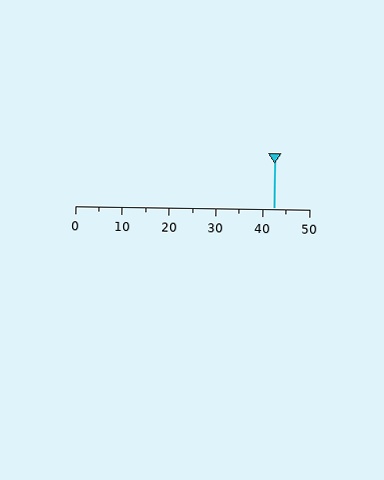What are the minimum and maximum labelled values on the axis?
The axis runs from 0 to 50.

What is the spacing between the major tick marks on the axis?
The major ticks are spaced 10 apart.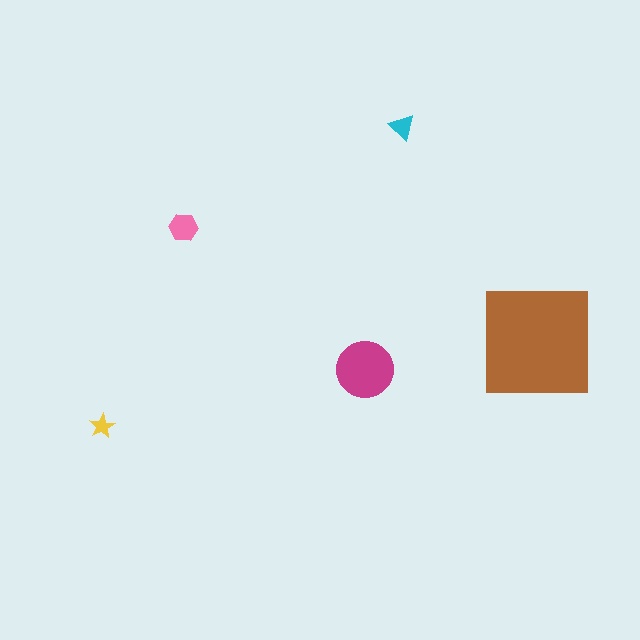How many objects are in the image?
There are 5 objects in the image.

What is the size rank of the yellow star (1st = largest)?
5th.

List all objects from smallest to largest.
The yellow star, the cyan triangle, the pink hexagon, the magenta circle, the brown square.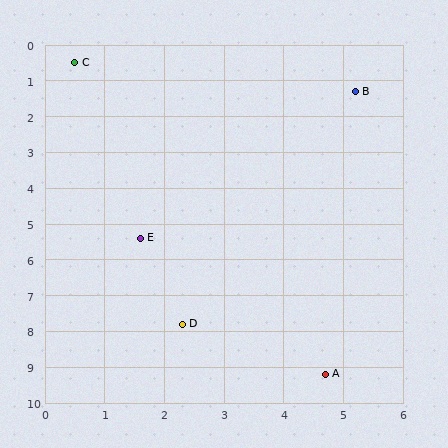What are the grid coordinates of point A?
Point A is at approximately (4.7, 9.2).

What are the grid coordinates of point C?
Point C is at approximately (0.5, 0.5).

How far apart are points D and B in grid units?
Points D and B are about 7.1 grid units apart.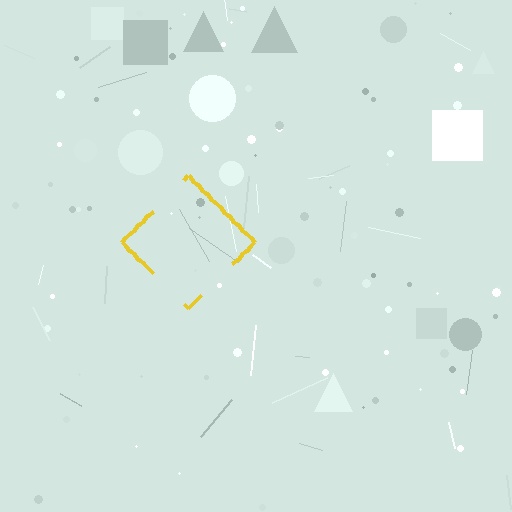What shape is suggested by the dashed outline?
The dashed outline suggests a diamond.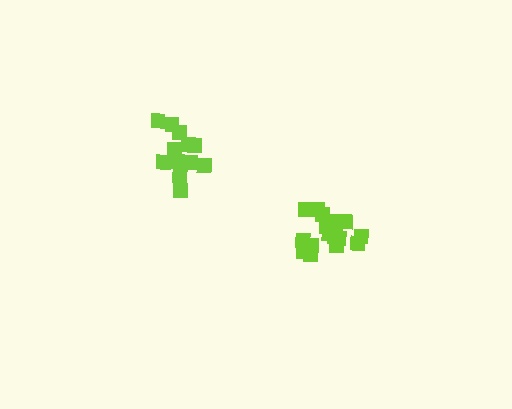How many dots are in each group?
Group 1: 19 dots, Group 2: 13 dots (32 total).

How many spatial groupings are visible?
There are 2 spatial groupings.